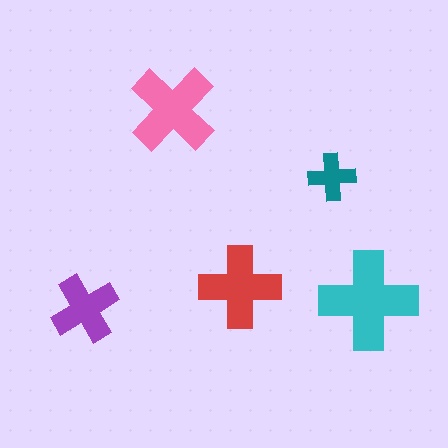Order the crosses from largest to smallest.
the cyan one, the pink one, the red one, the purple one, the teal one.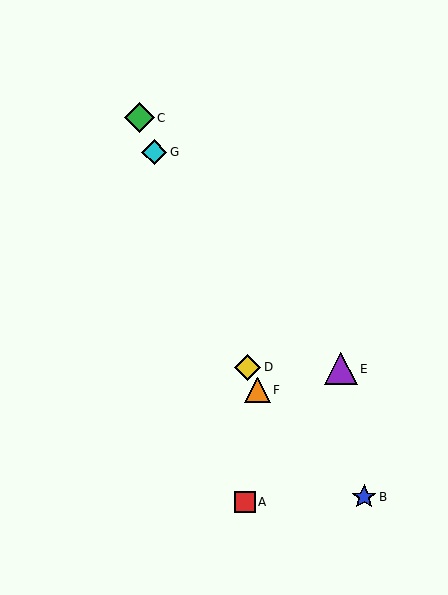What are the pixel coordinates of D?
Object D is at (248, 367).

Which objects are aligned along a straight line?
Objects C, D, F, G are aligned along a straight line.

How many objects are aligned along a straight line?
4 objects (C, D, F, G) are aligned along a straight line.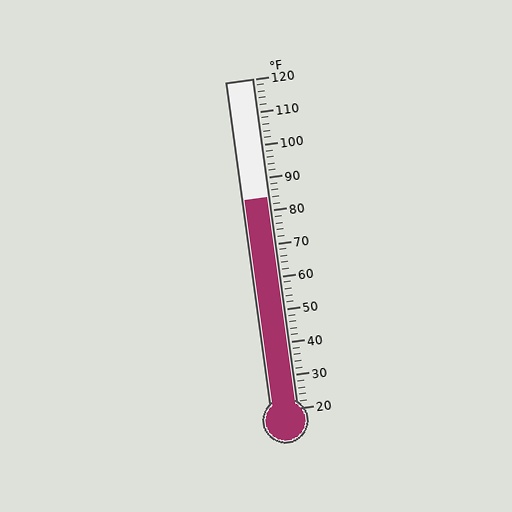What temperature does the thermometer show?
The thermometer shows approximately 84°F.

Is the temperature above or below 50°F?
The temperature is above 50°F.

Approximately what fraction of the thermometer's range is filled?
The thermometer is filled to approximately 65% of its range.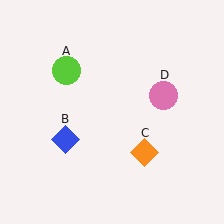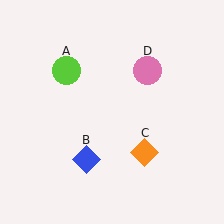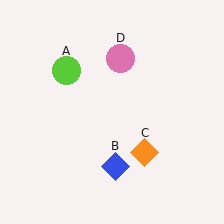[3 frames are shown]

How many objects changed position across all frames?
2 objects changed position: blue diamond (object B), pink circle (object D).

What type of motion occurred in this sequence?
The blue diamond (object B), pink circle (object D) rotated counterclockwise around the center of the scene.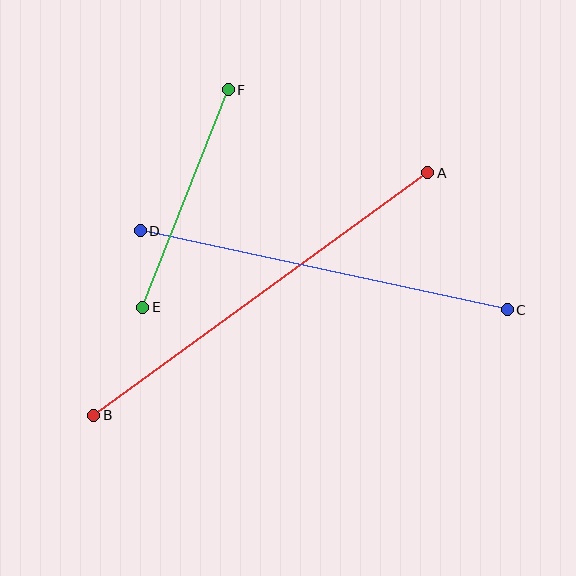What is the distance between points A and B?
The distance is approximately 413 pixels.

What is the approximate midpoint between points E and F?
The midpoint is at approximately (185, 199) pixels.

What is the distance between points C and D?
The distance is approximately 375 pixels.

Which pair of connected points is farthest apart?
Points A and B are farthest apart.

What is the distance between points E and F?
The distance is approximately 234 pixels.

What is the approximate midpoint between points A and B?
The midpoint is at approximately (261, 294) pixels.